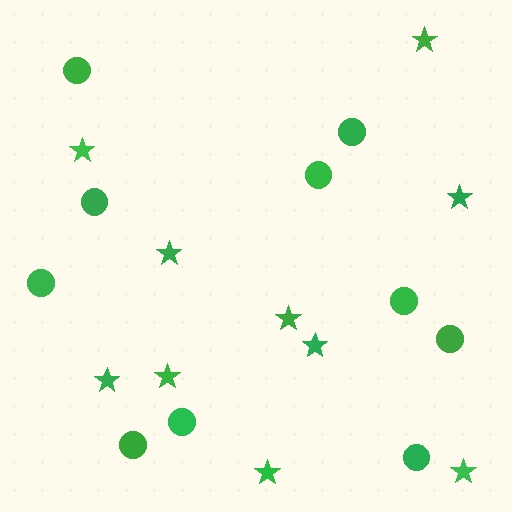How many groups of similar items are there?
There are 2 groups: one group of circles (10) and one group of stars (10).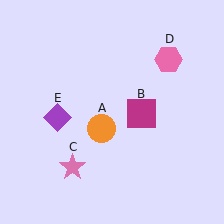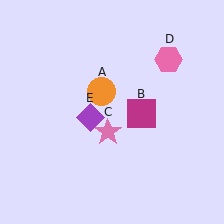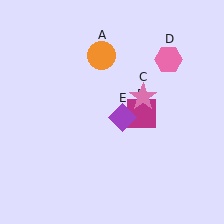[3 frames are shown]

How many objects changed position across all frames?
3 objects changed position: orange circle (object A), pink star (object C), purple diamond (object E).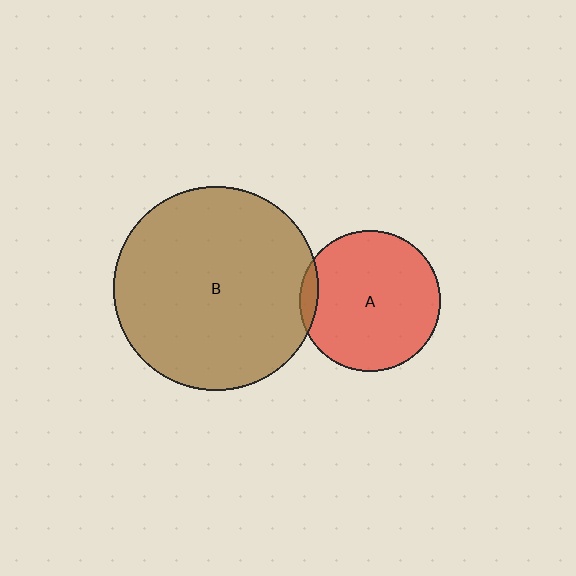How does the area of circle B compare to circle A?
Approximately 2.1 times.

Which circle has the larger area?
Circle B (brown).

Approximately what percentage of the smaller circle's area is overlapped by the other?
Approximately 5%.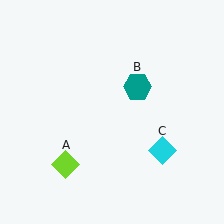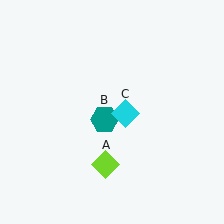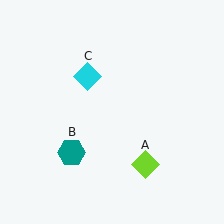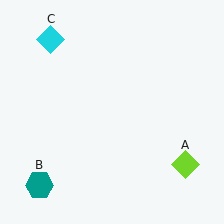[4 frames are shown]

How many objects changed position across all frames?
3 objects changed position: lime diamond (object A), teal hexagon (object B), cyan diamond (object C).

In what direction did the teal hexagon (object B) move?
The teal hexagon (object B) moved down and to the left.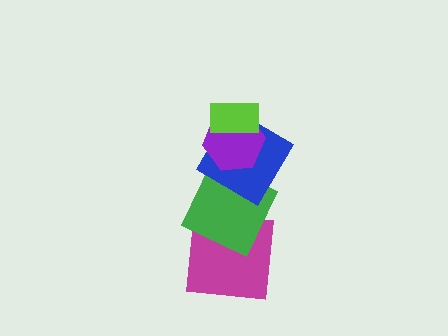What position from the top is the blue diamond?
The blue diamond is 3rd from the top.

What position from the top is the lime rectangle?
The lime rectangle is 1st from the top.